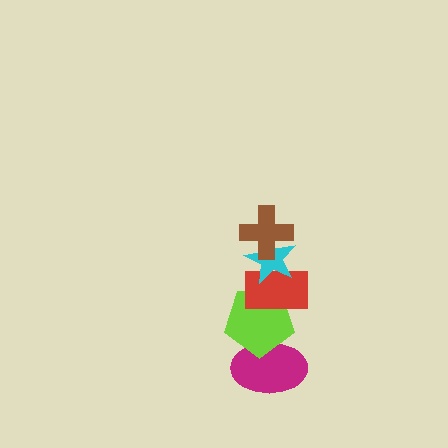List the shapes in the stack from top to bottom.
From top to bottom: the brown cross, the cyan star, the red rectangle, the lime pentagon, the magenta ellipse.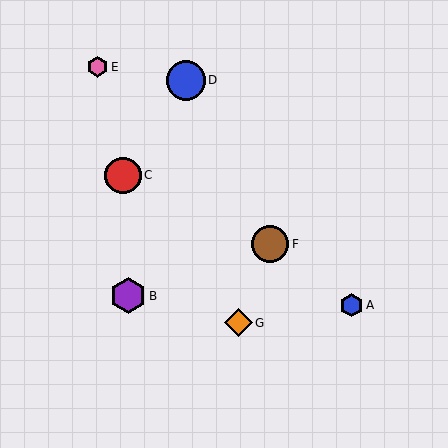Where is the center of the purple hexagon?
The center of the purple hexagon is at (128, 296).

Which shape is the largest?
The blue circle (labeled D) is the largest.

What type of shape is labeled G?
Shape G is an orange diamond.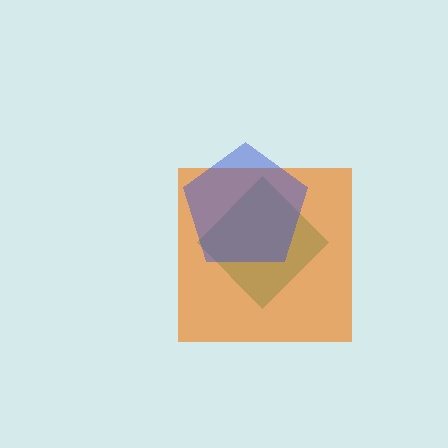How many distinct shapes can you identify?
There are 3 distinct shapes: a teal diamond, an orange square, a blue pentagon.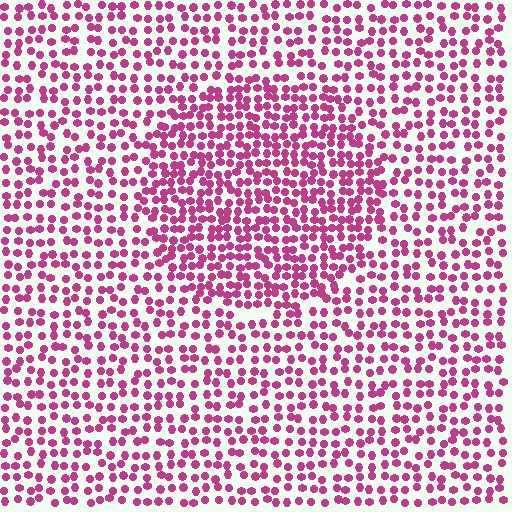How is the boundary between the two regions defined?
The boundary is defined by a change in element density (approximately 1.6x ratio). All elements are the same color, size, and shape.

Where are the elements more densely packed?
The elements are more densely packed inside the circle boundary.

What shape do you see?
I see a circle.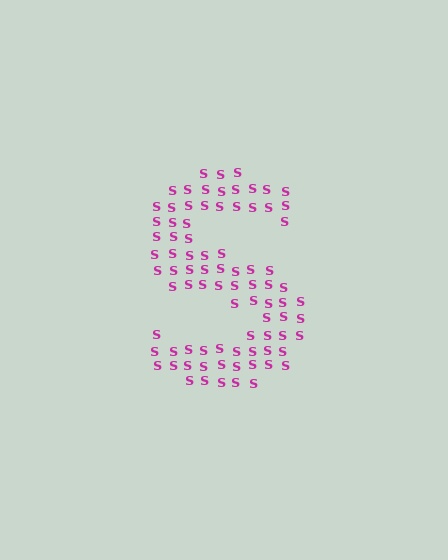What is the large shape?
The large shape is the letter S.